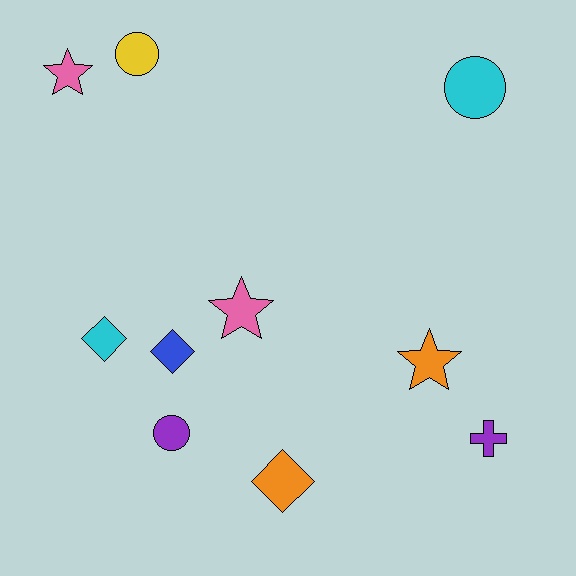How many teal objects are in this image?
There are no teal objects.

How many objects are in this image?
There are 10 objects.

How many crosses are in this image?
There is 1 cross.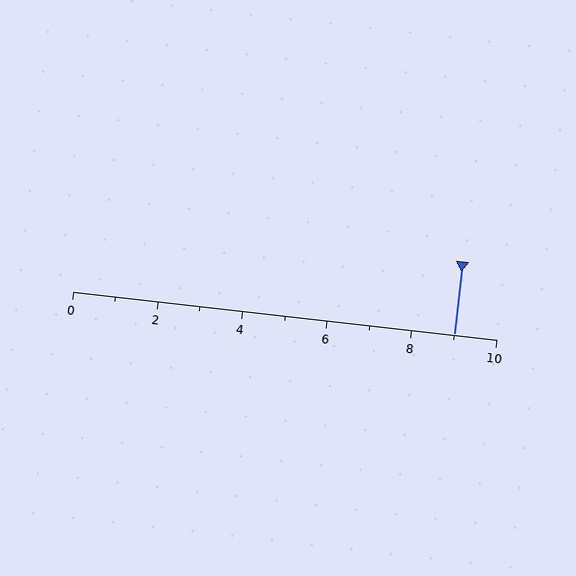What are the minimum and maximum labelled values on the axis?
The axis runs from 0 to 10.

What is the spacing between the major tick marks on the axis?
The major ticks are spaced 2 apart.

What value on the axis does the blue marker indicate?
The marker indicates approximately 9.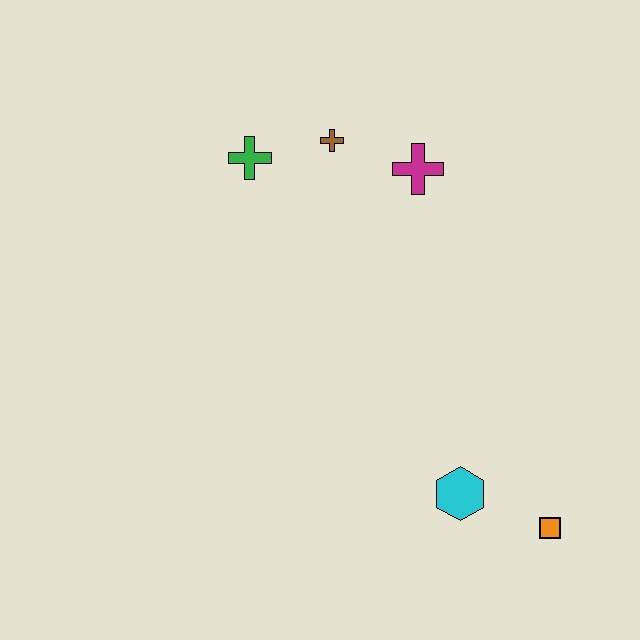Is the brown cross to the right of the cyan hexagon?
No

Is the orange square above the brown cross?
No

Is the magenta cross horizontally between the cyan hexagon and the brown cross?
Yes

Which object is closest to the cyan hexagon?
The orange square is closest to the cyan hexagon.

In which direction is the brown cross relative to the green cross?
The brown cross is to the right of the green cross.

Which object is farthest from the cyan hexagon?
The green cross is farthest from the cyan hexagon.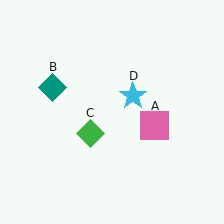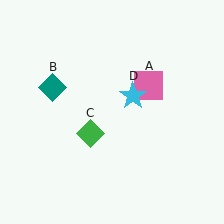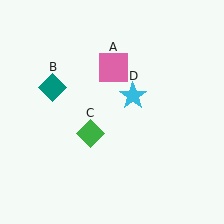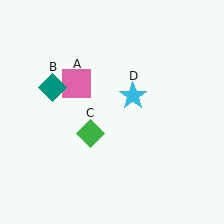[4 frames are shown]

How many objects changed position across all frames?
1 object changed position: pink square (object A).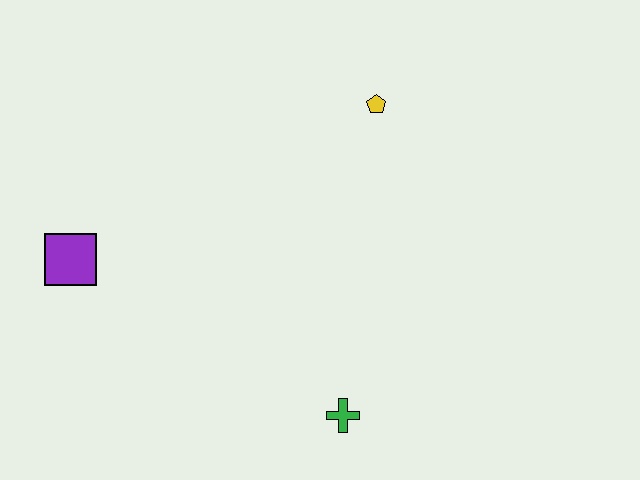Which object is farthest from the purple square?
The yellow pentagon is farthest from the purple square.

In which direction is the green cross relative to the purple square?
The green cross is to the right of the purple square.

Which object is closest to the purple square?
The green cross is closest to the purple square.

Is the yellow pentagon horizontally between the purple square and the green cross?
No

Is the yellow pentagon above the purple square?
Yes